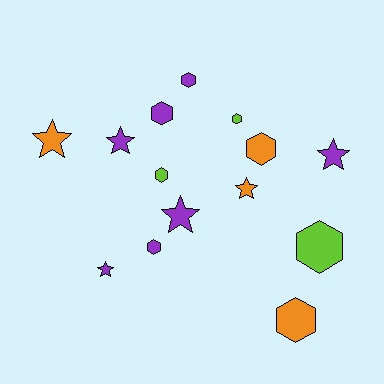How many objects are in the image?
There are 14 objects.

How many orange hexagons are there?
There are 2 orange hexagons.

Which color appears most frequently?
Purple, with 7 objects.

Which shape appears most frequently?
Hexagon, with 8 objects.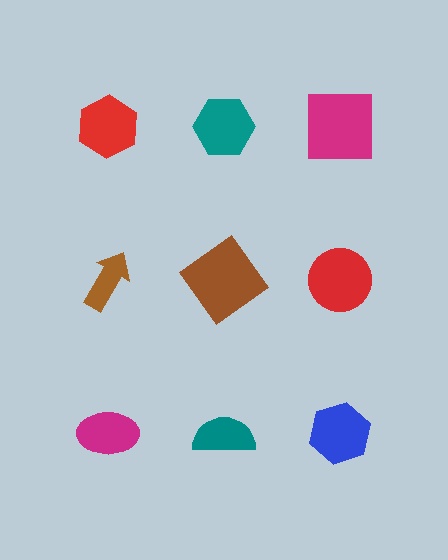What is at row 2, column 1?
A brown arrow.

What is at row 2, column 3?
A red circle.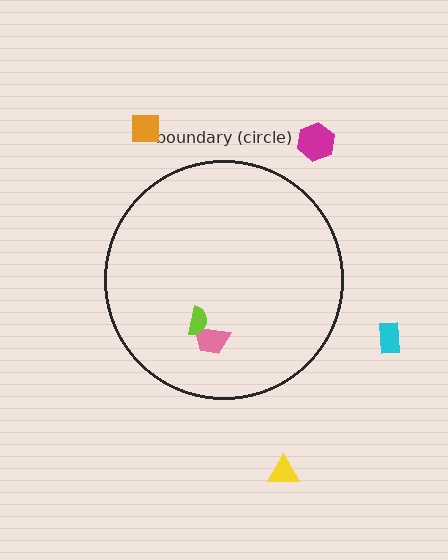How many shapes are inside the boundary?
2 inside, 4 outside.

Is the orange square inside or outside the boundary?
Outside.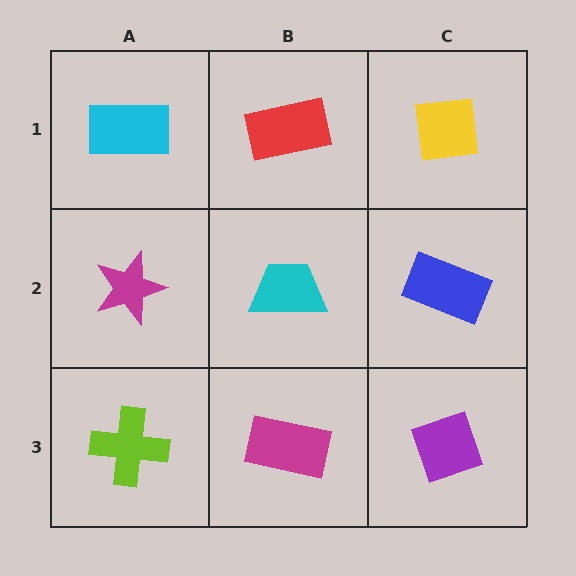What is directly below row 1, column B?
A cyan trapezoid.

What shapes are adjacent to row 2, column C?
A yellow square (row 1, column C), a purple diamond (row 3, column C), a cyan trapezoid (row 2, column B).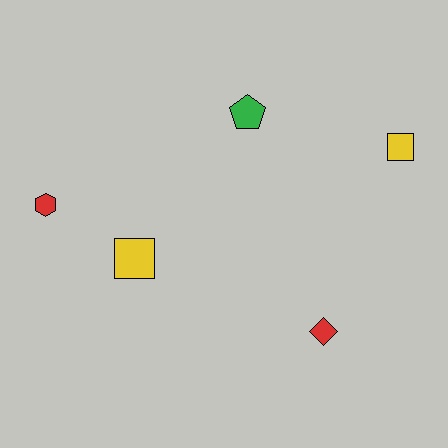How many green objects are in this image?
There is 1 green object.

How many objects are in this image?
There are 5 objects.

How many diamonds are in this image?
There is 1 diamond.